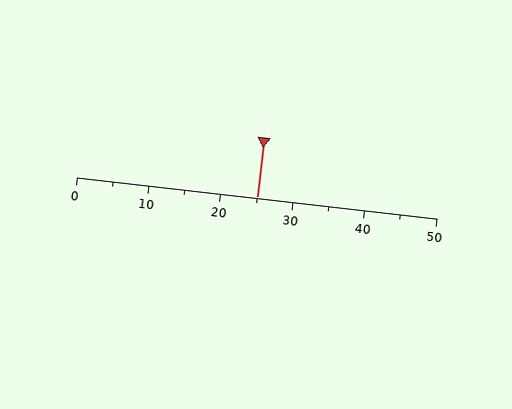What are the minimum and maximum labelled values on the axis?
The axis runs from 0 to 50.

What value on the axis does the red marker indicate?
The marker indicates approximately 25.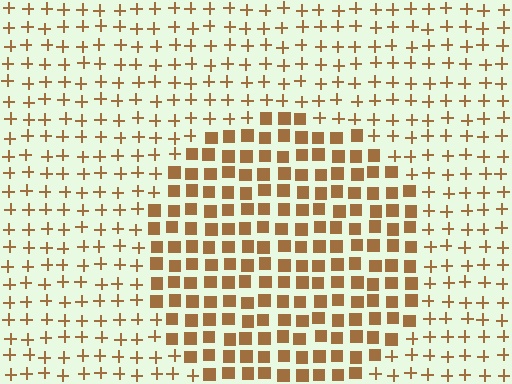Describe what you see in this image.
The image is filled with small brown elements arranged in a uniform grid. A circle-shaped region contains squares, while the surrounding area contains plus signs. The boundary is defined purely by the change in element shape.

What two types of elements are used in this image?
The image uses squares inside the circle region and plus signs outside it.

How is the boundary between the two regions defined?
The boundary is defined by a change in element shape: squares inside vs. plus signs outside. All elements share the same color and spacing.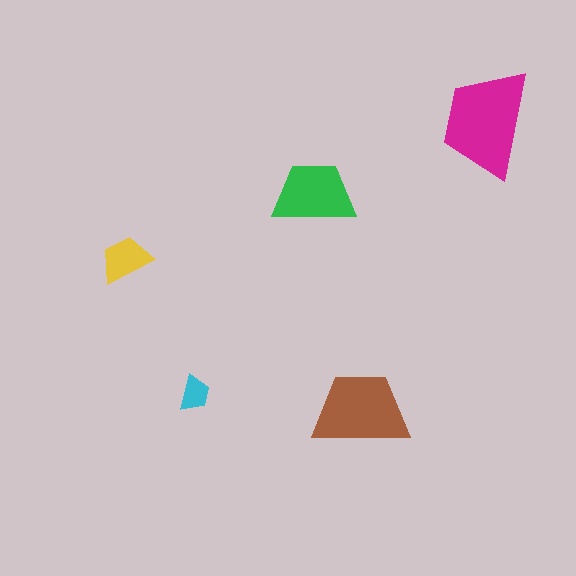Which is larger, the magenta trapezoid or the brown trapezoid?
The magenta one.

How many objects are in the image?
There are 5 objects in the image.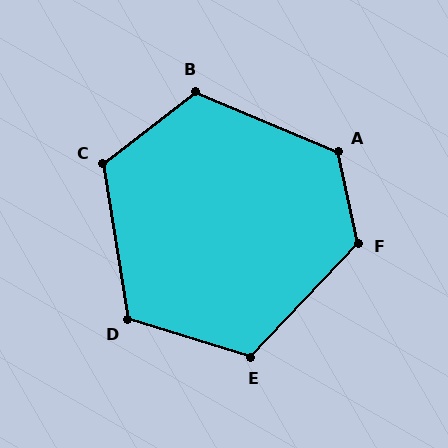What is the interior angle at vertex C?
Approximately 119 degrees (obtuse).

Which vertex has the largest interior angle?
A, at approximately 125 degrees.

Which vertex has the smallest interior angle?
D, at approximately 116 degrees.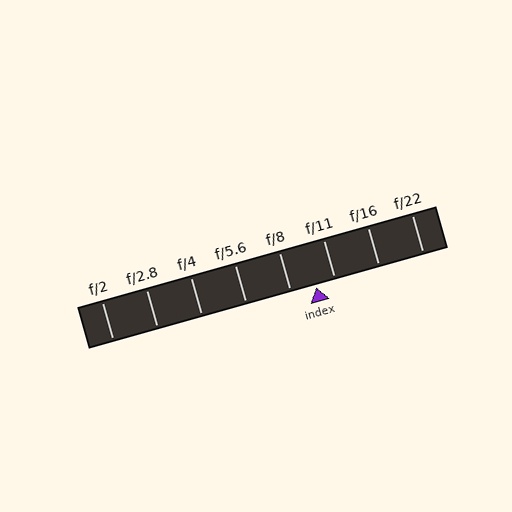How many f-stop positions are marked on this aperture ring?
There are 8 f-stop positions marked.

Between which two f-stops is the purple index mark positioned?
The index mark is between f/8 and f/11.